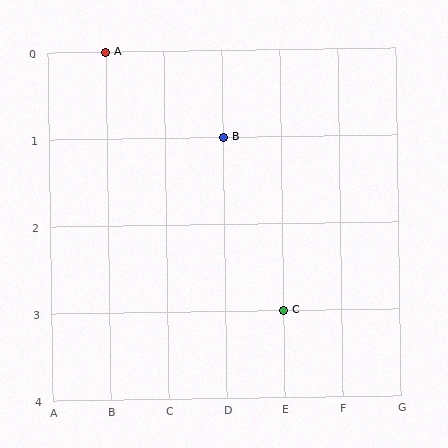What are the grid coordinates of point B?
Point B is at grid coordinates (D, 1).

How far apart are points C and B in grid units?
Points C and B are 1 column and 2 rows apart (about 2.2 grid units diagonally).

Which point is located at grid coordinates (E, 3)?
Point C is at (E, 3).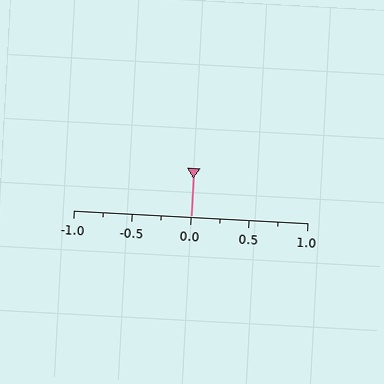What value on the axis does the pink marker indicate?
The marker indicates approximately 0.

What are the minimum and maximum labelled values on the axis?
The axis runs from -1.0 to 1.0.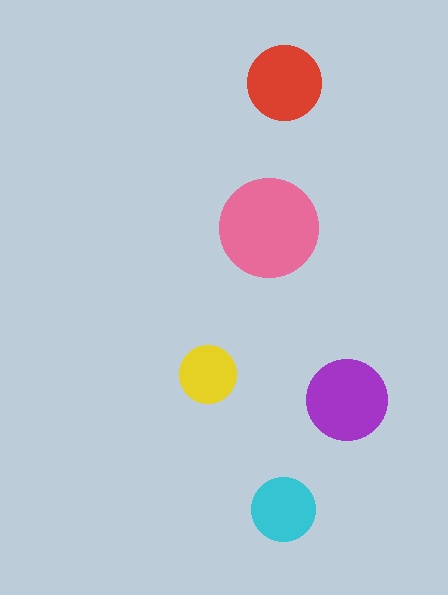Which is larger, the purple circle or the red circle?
The purple one.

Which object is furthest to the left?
The yellow circle is leftmost.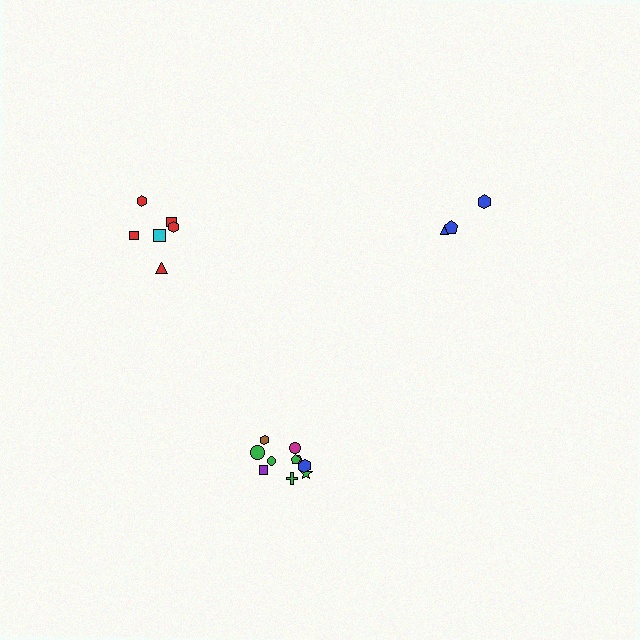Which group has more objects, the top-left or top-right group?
The top-left group.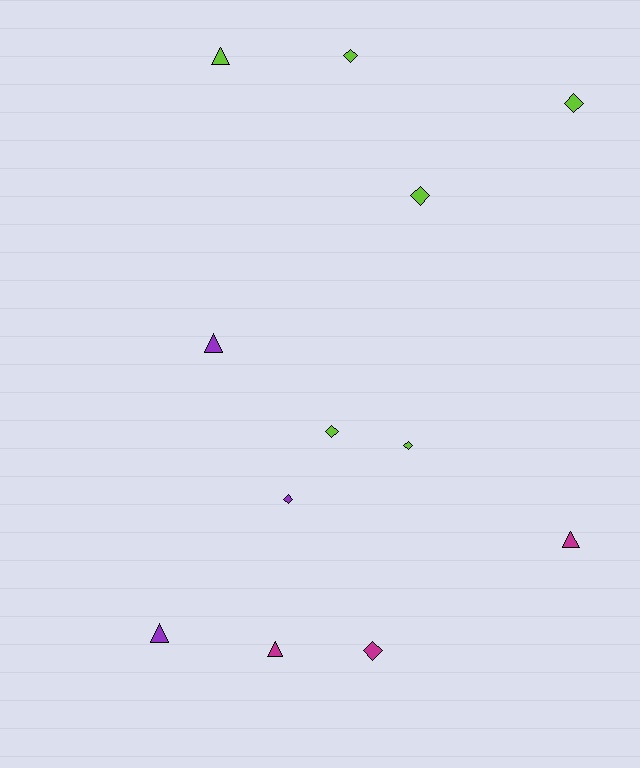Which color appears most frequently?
Lime, with 6 objects.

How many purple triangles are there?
There are 2 purple triangles.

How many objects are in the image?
There are 12 objects.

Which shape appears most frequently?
Diamond, with 7 objects.